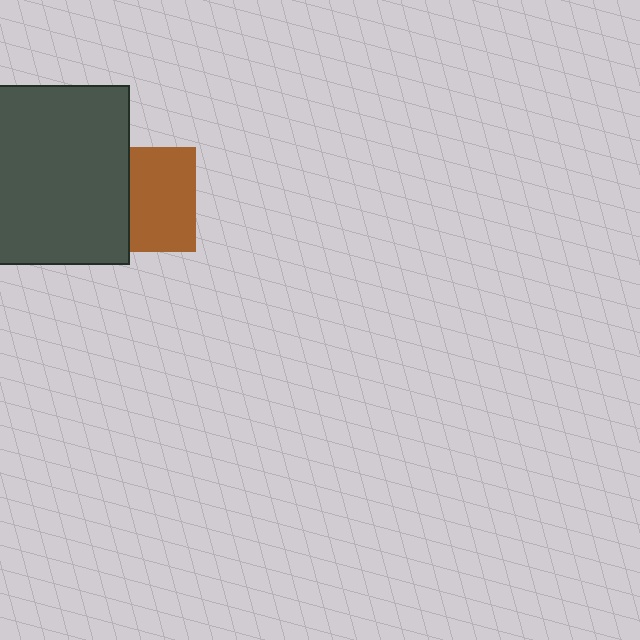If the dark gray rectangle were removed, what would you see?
You would see the complete brown square.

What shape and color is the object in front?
The object in front is a dark gray rectangle.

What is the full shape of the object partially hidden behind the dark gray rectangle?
The partially hidden object is a brown square.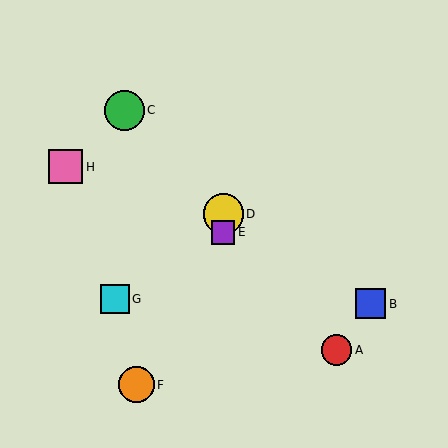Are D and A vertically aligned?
No, D is at x≈223 and A is at x≈337.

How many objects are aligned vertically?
2 objects (D, E) are aligned vertically.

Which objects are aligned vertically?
Objects D, E are aligned vertically.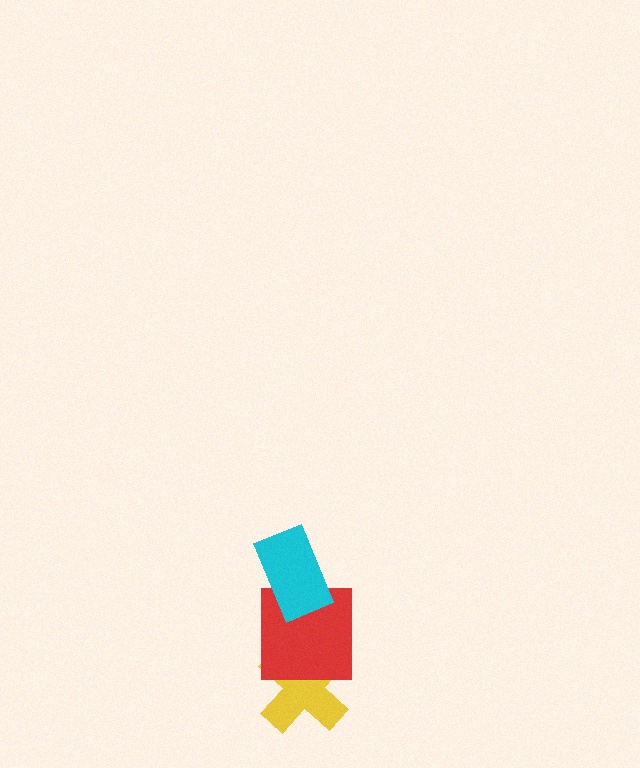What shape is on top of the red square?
The cyan rectangle is on top of the red square.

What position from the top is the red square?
The red square is 2nd from the top.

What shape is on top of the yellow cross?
The red square is on top of the yellow cross.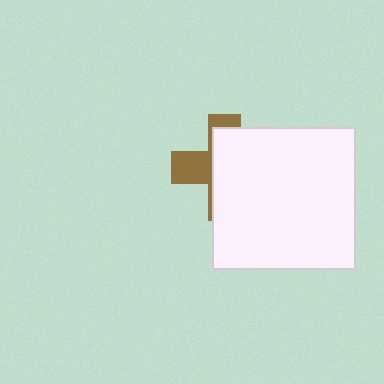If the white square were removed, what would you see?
You would see the complete brown cross.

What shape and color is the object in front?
The object in front is a white square.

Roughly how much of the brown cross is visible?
A small part of it is visible (roughly 34%).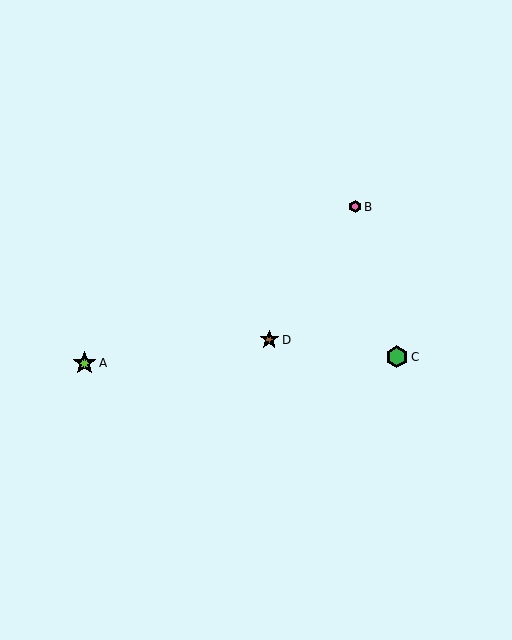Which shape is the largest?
The lime star (labeled A) is the largest.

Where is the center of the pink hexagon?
The center of the pink hexagon is at (355, 207).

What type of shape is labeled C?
Shape C is a green hexagon.